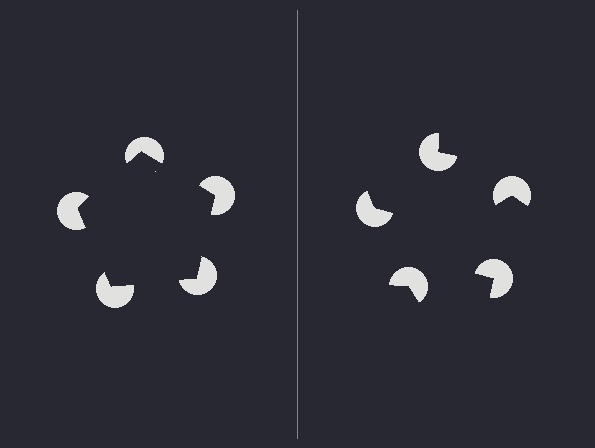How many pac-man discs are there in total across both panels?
10 — 5 on each side.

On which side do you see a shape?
An illusory pentagon appears on the left side. On the right side the wedge cuts are rotated, so no coherent shape forms.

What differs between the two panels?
The pac-man discs are positioned identically on both sides; only the wedge orientations differ. On the left they align to a pentagon; on the right they are misaligned.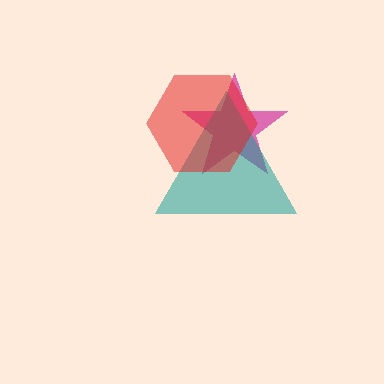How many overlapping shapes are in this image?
There are 3 overlapping shapes in the image.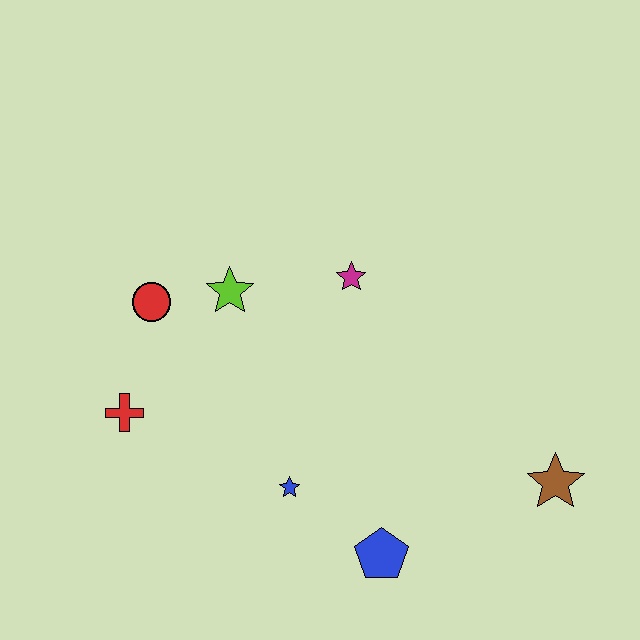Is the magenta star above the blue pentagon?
Yes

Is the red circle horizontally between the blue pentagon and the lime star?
No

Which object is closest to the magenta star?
The lime star is closest to the magenta star.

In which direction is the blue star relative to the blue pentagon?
The blue star is to the left of the blue pentagon.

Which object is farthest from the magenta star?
The brown star is farthest from the magenta star.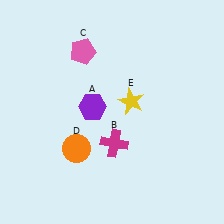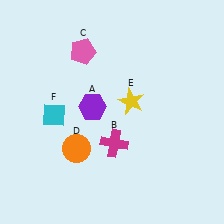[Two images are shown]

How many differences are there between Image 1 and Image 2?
There is 1 difference between the two images.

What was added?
A cyan diamond (F) was added in Image 2.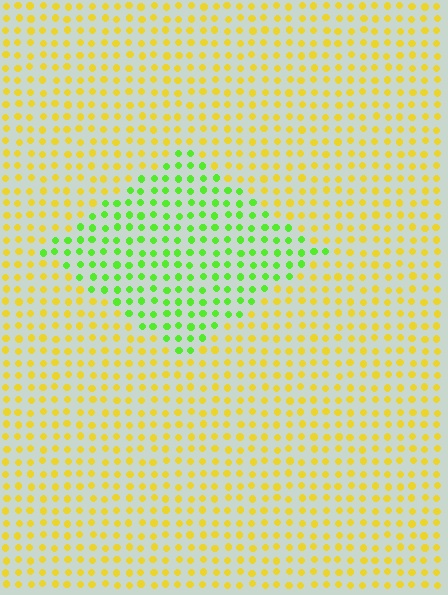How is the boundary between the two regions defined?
The boundary is defined purely by a slight shift in hue (about 55 degrees). Spacing, size, and orientation are identical on both sides.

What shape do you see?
I see a diamond.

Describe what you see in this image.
The image is filled with small yellow elements in a uniform arrangement. A diamond-shaped region is visible where the elements are tinted to a slightly different hue, forming a subtle color boundary.